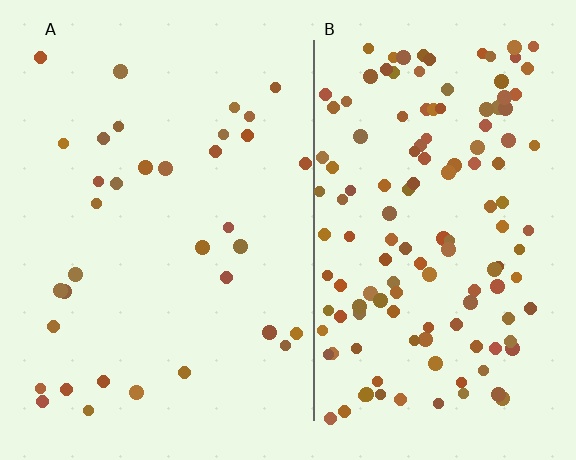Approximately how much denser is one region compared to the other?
Approximately 4.0× — region B over region A.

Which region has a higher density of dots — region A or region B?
B (the right).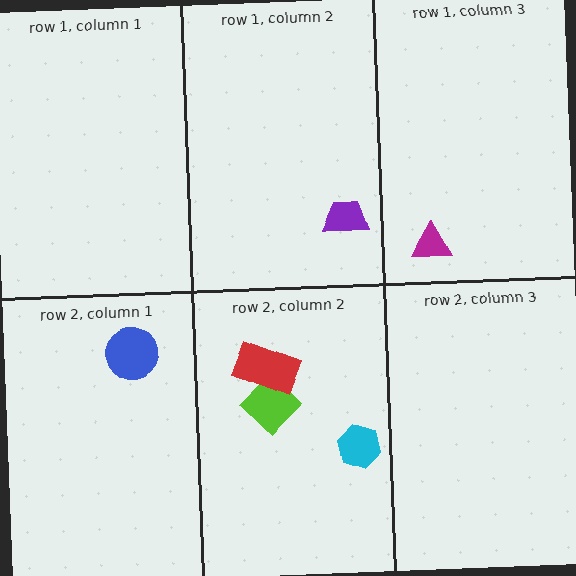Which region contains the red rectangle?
The row 2, column 2 region.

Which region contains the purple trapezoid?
The row 1, column 2 region.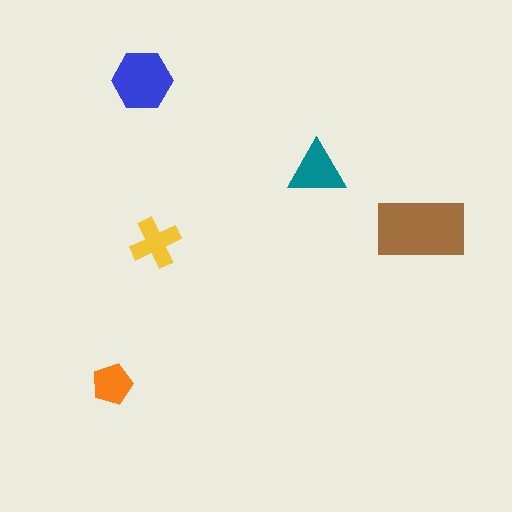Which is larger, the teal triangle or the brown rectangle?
The brown rectangle.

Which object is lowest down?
The orange pentagon is bottommost.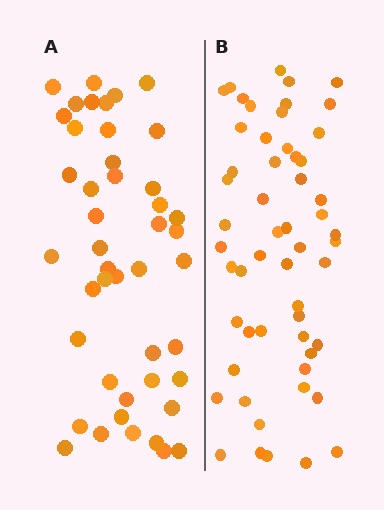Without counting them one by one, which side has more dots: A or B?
Region B (the right region) has more dots.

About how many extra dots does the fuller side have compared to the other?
Region B has roughly 10 or so more dots than region A.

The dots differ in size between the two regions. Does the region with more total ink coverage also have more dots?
No. Region A has more total ink coverage because its dots are larger, but region B actually contains more individual dots. Total area can be misleading — the number of items is what matters here.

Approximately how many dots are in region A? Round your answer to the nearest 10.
About 40 dots. (The exact count is 45, which rounds to 40.)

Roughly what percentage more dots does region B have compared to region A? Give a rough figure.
About 20% more.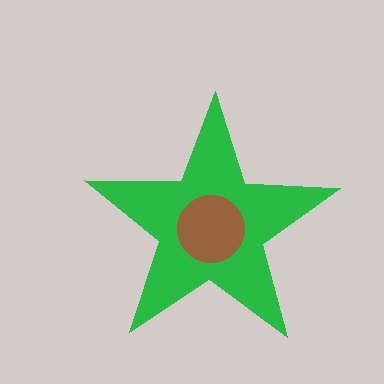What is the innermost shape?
The brown circle.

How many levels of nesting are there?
2.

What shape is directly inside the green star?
The brown circle.